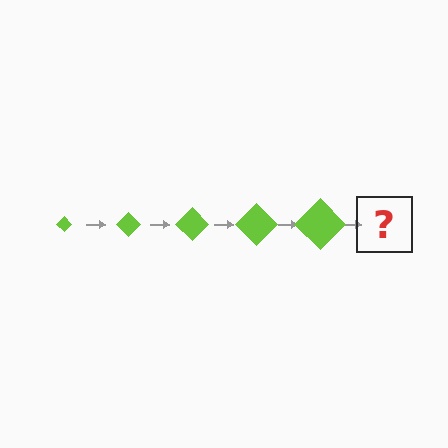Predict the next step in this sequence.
The next step is a lime diamond, larger than the previous one.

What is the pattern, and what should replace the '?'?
The pattern is that the diamond gets progressively larger each step. The '?' should be a lime diamond, larger than the previous one.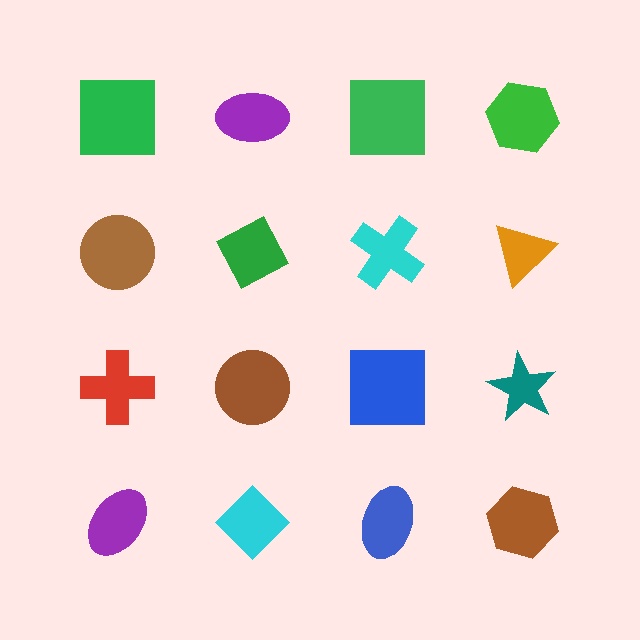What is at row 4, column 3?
A blue ellipse.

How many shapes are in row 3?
4 shapes.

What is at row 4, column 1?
A purple ellipse.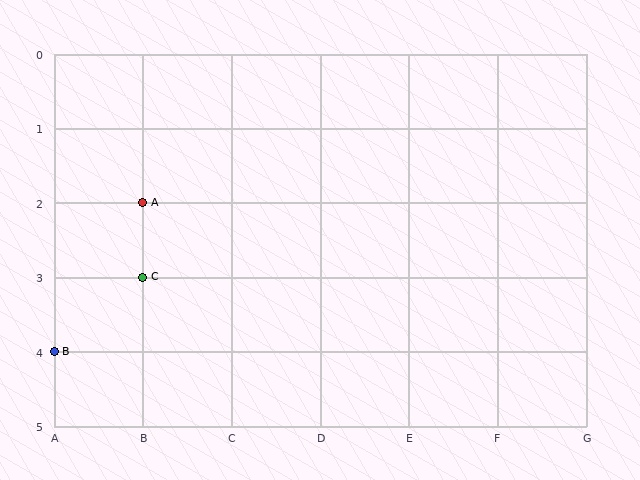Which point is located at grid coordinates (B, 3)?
Point C is at (B, 3).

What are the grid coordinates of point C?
Point C is at grid coordinates (B, 3).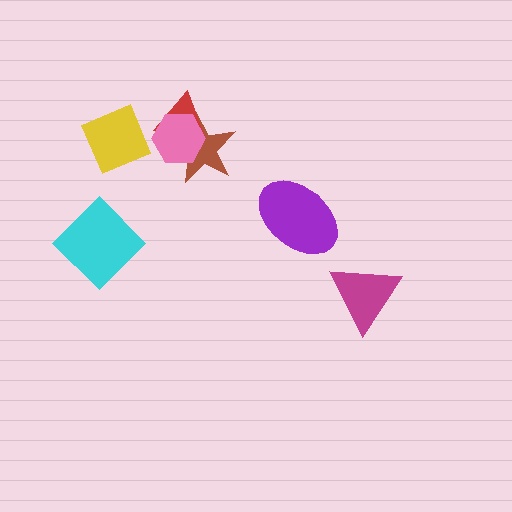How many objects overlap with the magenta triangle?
0 objects overlap with the magenta triangle.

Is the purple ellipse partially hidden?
No, no other shape covers it.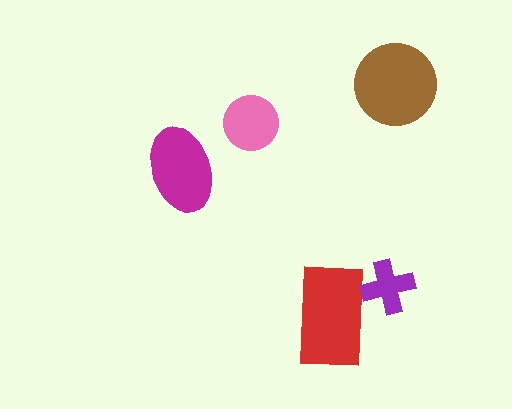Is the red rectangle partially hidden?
Yes, it is partially covered by another shape.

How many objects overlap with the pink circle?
0 objects overlap with the pink circle.